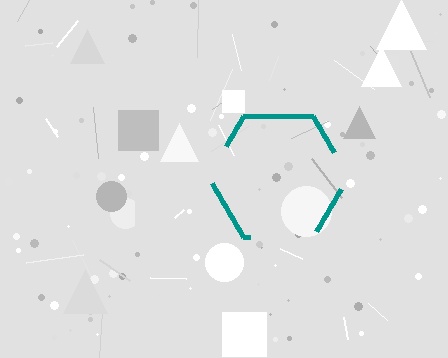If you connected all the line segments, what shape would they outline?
They would outline a hexagon.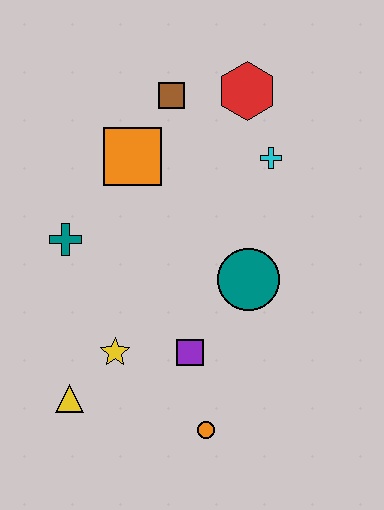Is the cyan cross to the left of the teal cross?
No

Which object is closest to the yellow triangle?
The yellow star is closest to the yellow triangle.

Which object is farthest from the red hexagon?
The yellow triangle is farthest from the red hexagon.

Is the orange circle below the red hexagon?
Yes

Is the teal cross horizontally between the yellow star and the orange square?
No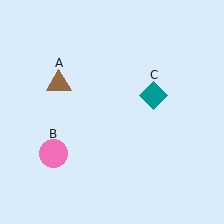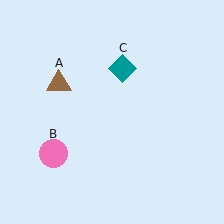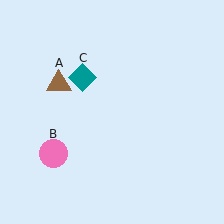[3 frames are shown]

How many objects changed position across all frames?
1 object changed position: teal diamond (object C).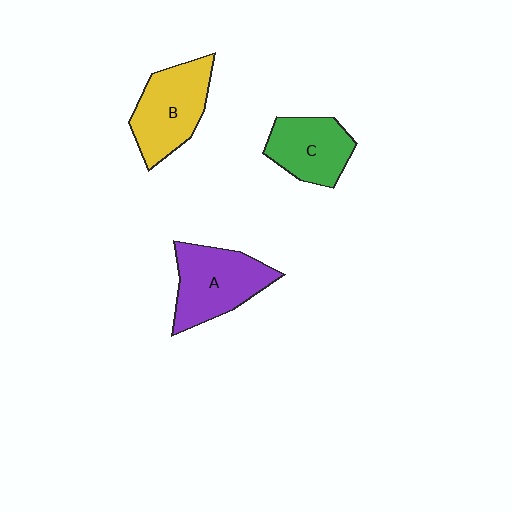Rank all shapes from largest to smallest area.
From largest to smallest: A (purple), B (yellow), C (green).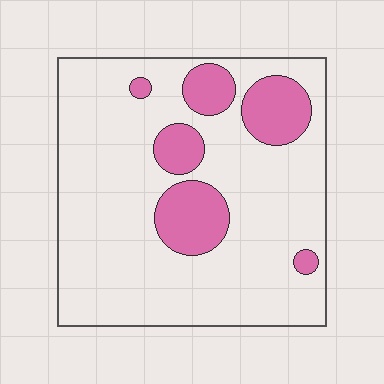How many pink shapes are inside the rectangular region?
6.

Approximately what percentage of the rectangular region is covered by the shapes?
Approximately 20%.